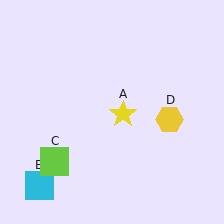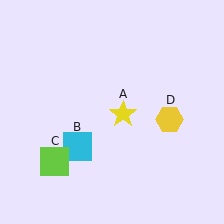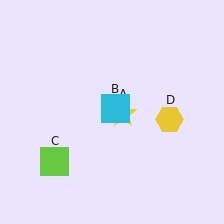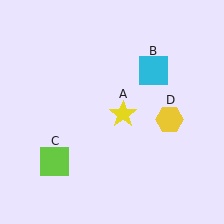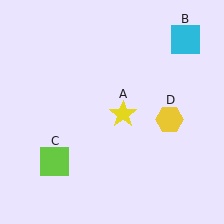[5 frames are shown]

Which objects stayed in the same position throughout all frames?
Yellow star (object A) and lime square (object C) and yellow hexagon (object D) remained stationary.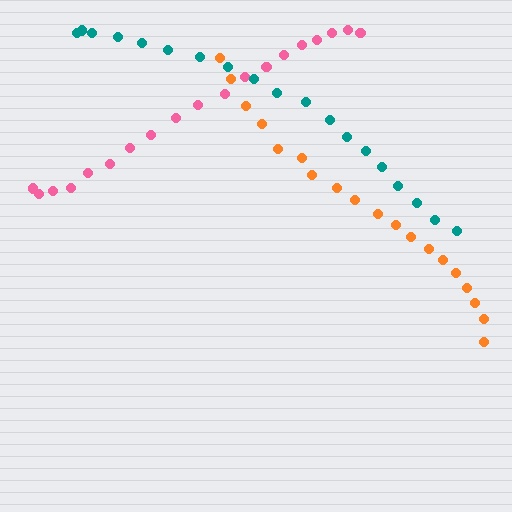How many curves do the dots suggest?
There are 3 distinct paths.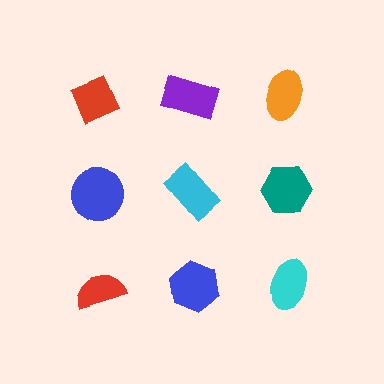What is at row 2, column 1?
A blue circle.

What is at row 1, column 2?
A purple rectangle.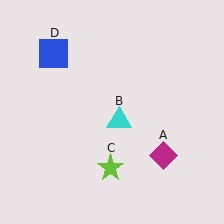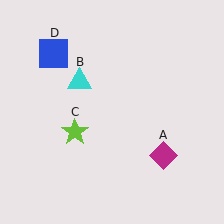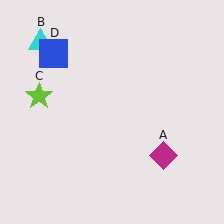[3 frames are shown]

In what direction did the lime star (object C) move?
The lime star (object C) moved up and to the left.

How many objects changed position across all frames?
2 objects changed position: cyan triangle (object B), lime star (object C).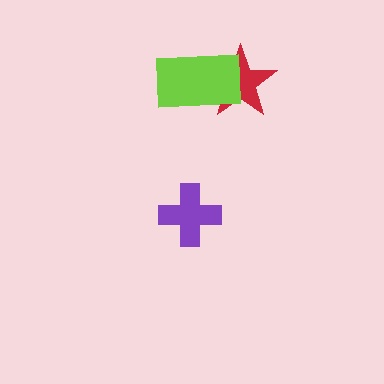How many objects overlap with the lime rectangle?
1 object overlaps with the lime rectangle.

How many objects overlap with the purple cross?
0 objects overlap with the purple cross.